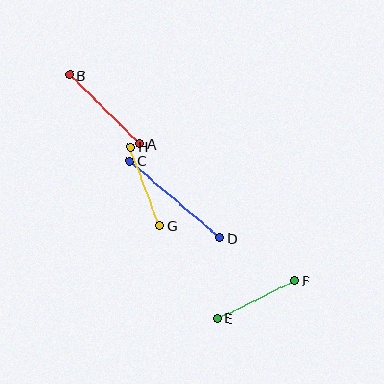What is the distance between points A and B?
The distance is approximately 98 pixels.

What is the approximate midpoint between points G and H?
The midpoint is at approximately (145, 186) pixels.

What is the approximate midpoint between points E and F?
The midpoint is at approximately (256, 299) pixels.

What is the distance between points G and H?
The distance is approximately 84 pixels.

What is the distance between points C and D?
The distance is approximately 118 pixels.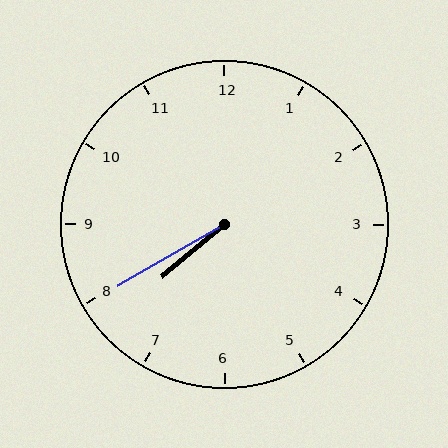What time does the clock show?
7:40.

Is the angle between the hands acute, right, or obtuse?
It is acute.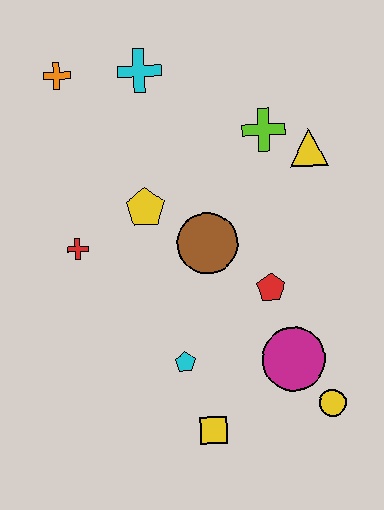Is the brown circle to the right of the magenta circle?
No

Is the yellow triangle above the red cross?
Yes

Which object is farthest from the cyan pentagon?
The orange cross is farthest from the cyan pentagon.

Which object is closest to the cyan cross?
The orange cross is closest to the cyan cross.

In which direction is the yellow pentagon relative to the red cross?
The yellow pentagon is to the right of the red cross.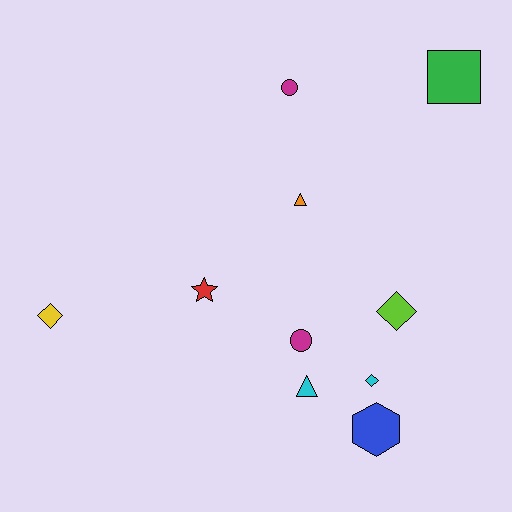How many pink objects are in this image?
There are no pink objects.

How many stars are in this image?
There is 1 star.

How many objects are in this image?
There are 10 objects.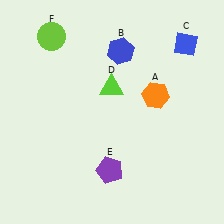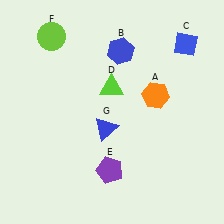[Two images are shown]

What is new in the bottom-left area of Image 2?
A blue triangle (G) was added in the bottom-left area of Image 2.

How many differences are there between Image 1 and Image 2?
There is 1 difference between the two images.